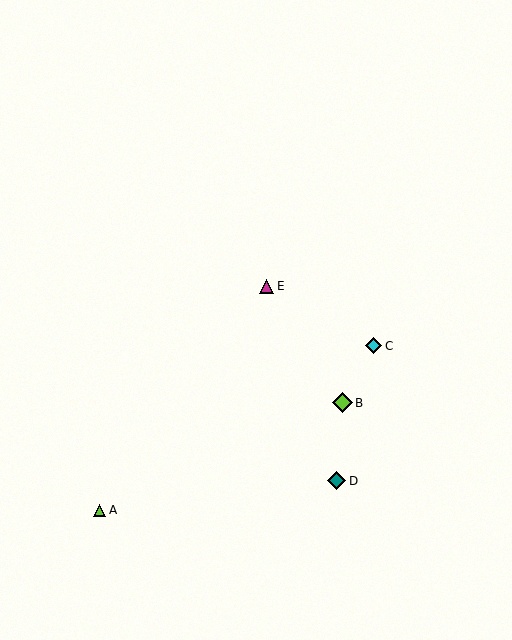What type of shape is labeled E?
Shape E is a magenta triangle.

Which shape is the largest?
The lime diamond (labeled B) is the largest.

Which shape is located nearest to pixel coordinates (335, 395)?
The lime diamond (labeled B) at (342, 403) is nearest to that location.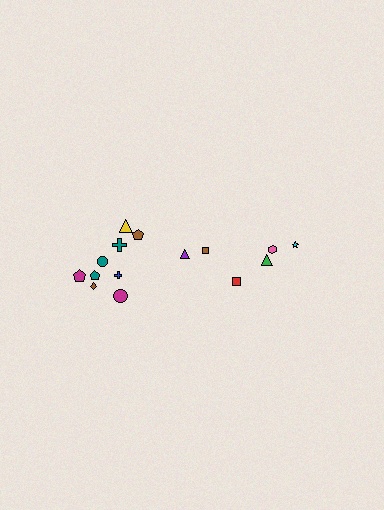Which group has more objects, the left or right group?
The left group.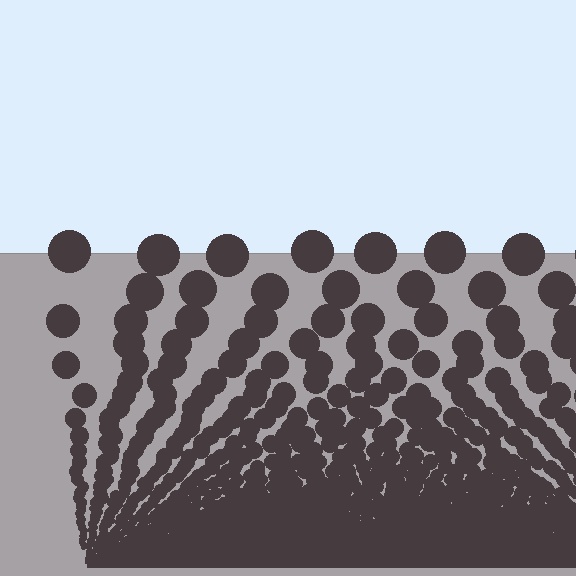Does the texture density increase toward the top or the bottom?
Density increases toward the bottom.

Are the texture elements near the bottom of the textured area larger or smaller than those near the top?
Smaller. The gradient is inverted — elements near the bottom are smaller and denser.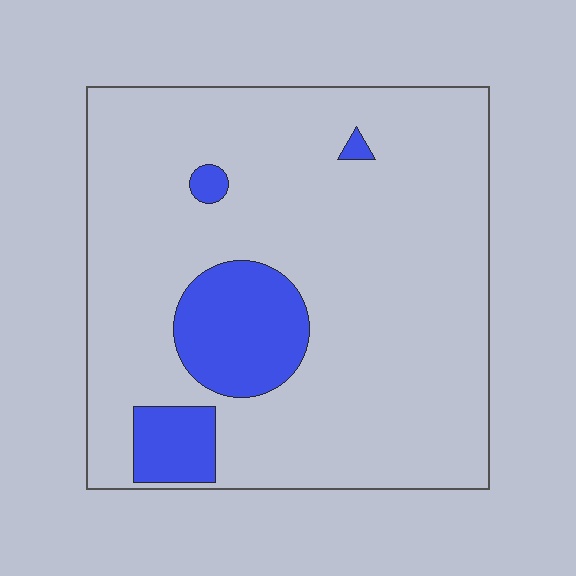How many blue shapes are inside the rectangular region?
4.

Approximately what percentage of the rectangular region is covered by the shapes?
Approximately 15%.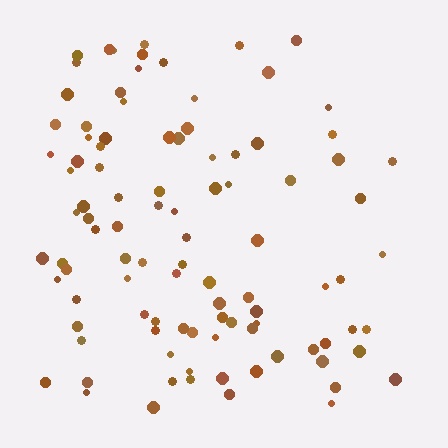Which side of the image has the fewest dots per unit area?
The right.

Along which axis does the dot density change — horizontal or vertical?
Horizontal.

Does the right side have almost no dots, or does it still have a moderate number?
Still a moderate number, just noticeably fewer than the left.